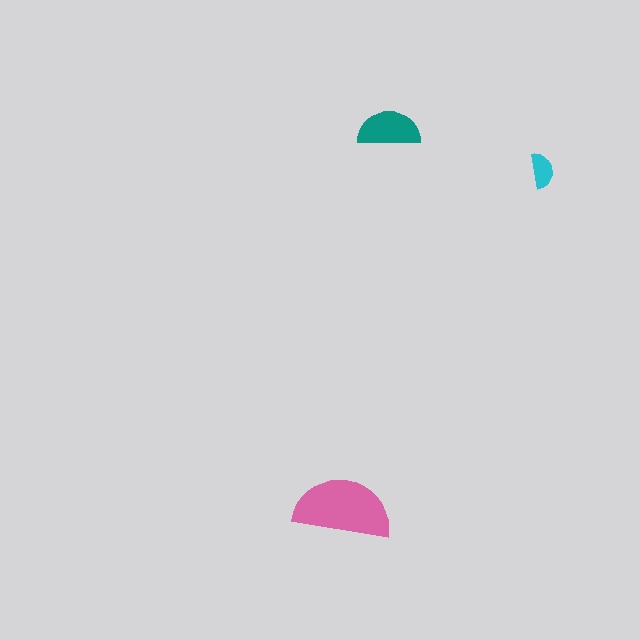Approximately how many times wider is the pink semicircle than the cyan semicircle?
About 3 times wider.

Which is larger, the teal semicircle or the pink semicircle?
The pink one.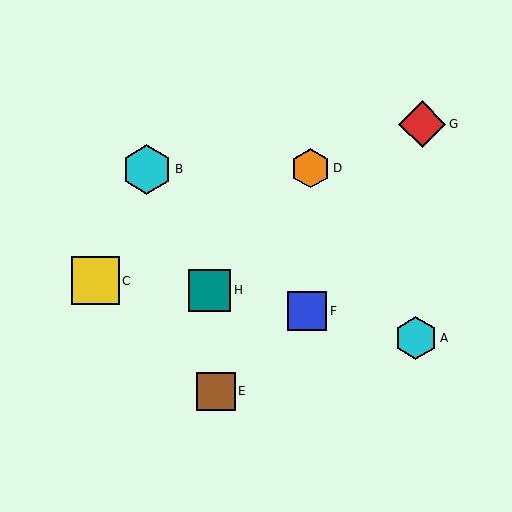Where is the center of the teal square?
The center of the teal square is at (210, 290).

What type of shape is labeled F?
Shape F is a blue square.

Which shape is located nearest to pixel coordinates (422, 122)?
The red diamond (labeled G) at (422, 124) is nearest to that location.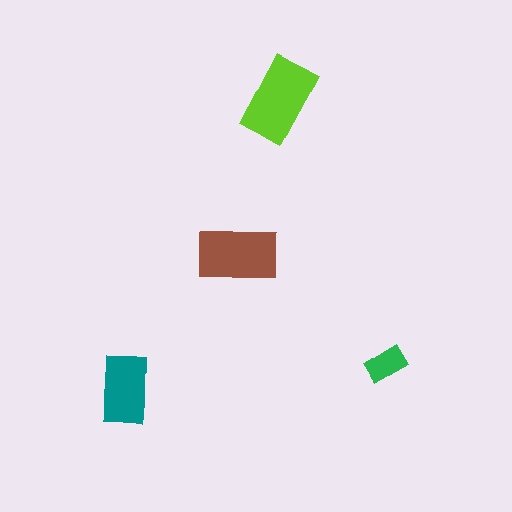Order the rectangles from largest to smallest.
the lime one, the brown one, the teal one, the green one.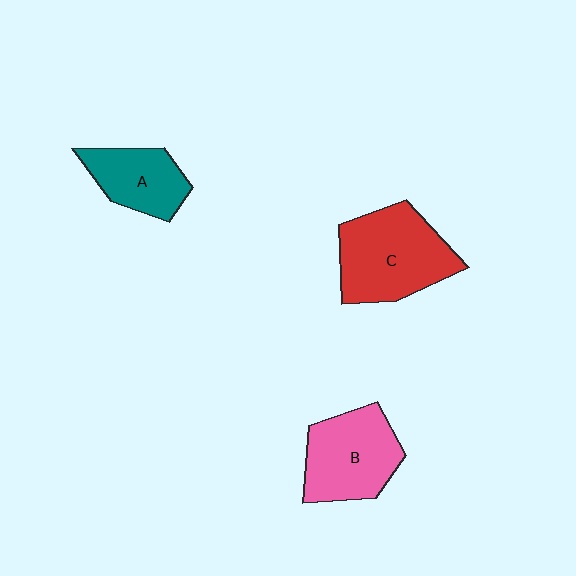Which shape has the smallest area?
Shape A (teal).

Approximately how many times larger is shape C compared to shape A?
Approximately 1.6 times.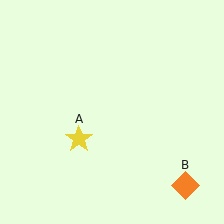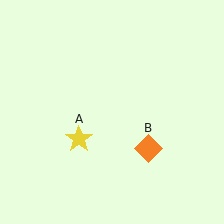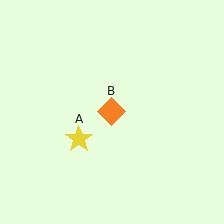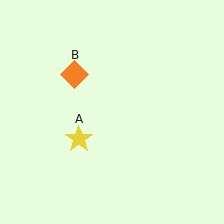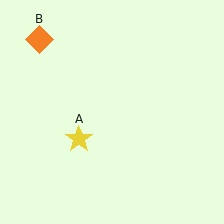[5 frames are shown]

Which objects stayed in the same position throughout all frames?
Yellow star (object A) remained stationary.